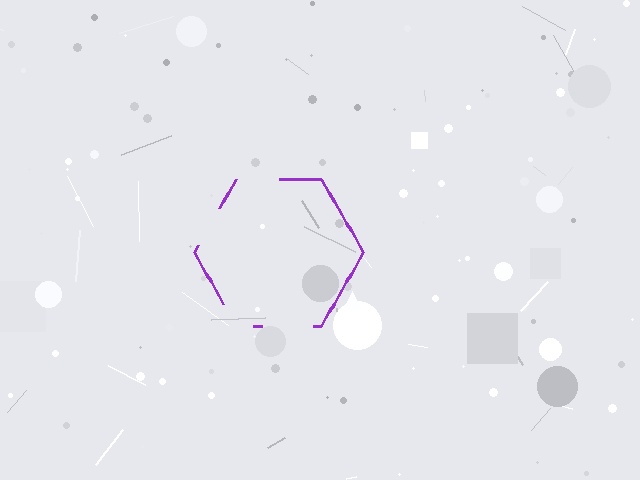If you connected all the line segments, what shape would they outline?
They would outline a hexagon.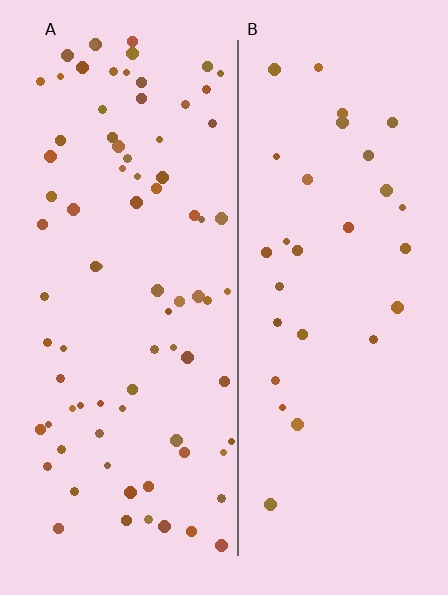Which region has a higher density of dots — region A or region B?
A (the left).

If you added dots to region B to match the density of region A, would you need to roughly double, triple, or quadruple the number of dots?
Approximately triple.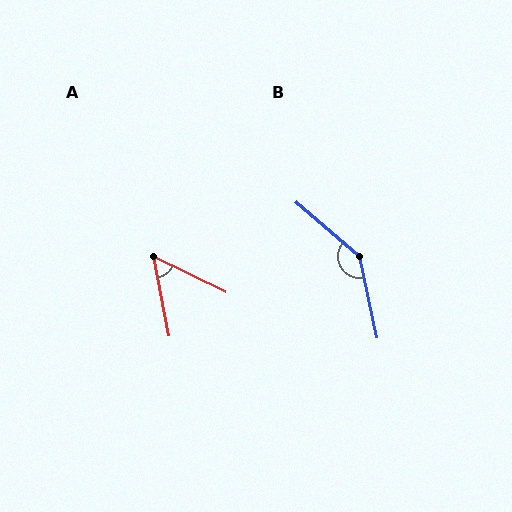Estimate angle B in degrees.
Approximately 142 degrees.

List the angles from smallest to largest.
A (53°), B (142°).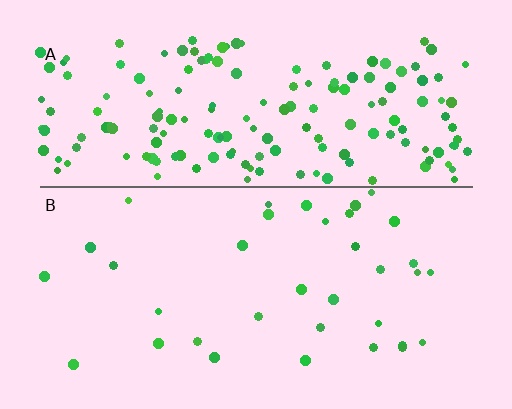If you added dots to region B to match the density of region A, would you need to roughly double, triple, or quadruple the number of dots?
Approximately quadruple.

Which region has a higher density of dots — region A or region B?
A (the top).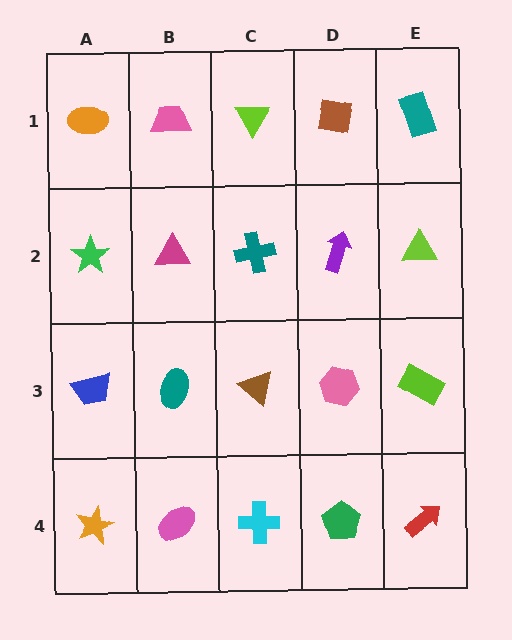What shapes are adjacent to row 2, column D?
A brown square (row 1, column D), a pink hexagon (row 3, column D), a teal cross (row 2, column C), a lime triangle (row 2, column E).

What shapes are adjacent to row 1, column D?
A purple arrow (row 2, column D), a lime triangle (row 1, column C), a teal rectangle (row 1, column E).